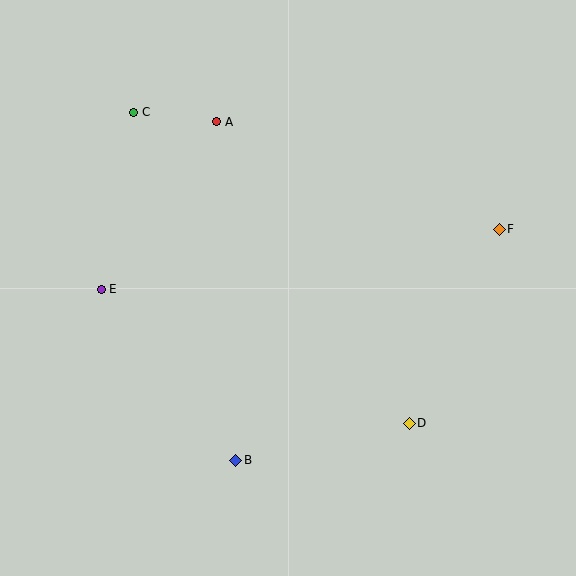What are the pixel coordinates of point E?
Point E is at (101, 289).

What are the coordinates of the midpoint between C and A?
The midpoint between C and A is at (175, 117).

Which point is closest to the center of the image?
Point B at (236, 460) is closest to the center.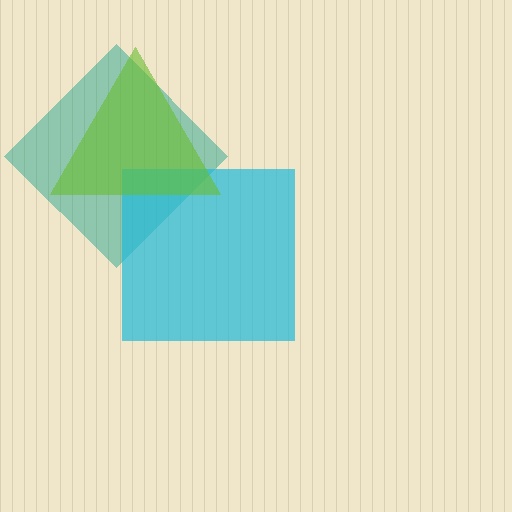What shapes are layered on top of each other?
The layered shapes are: a teal diamond, a cyan square, a lime triangle.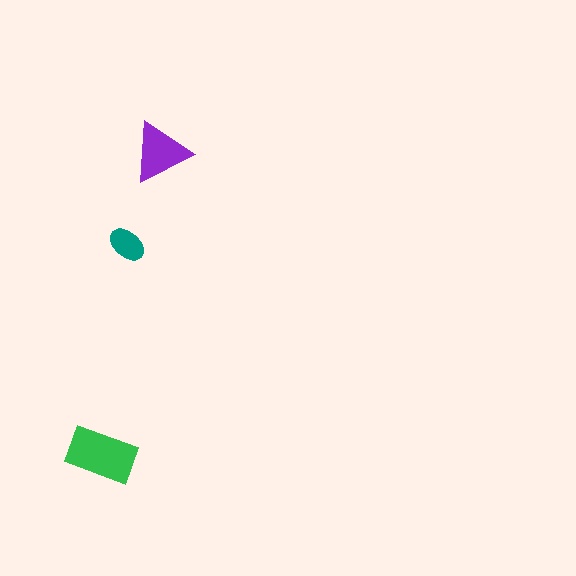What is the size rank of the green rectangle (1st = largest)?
1st.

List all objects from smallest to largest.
The teal ellipse, the purple triangle, the green rectangle.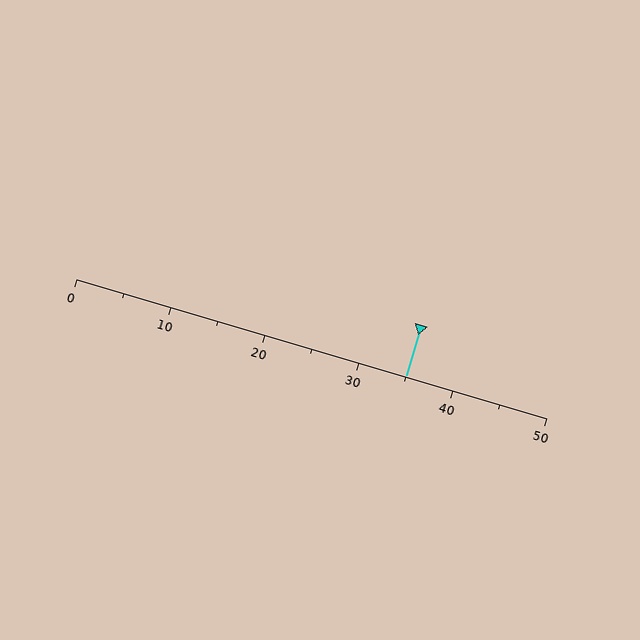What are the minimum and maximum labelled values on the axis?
The axis runs from 0 to 50.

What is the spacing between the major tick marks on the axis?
The major ticks are spaced 10 apart.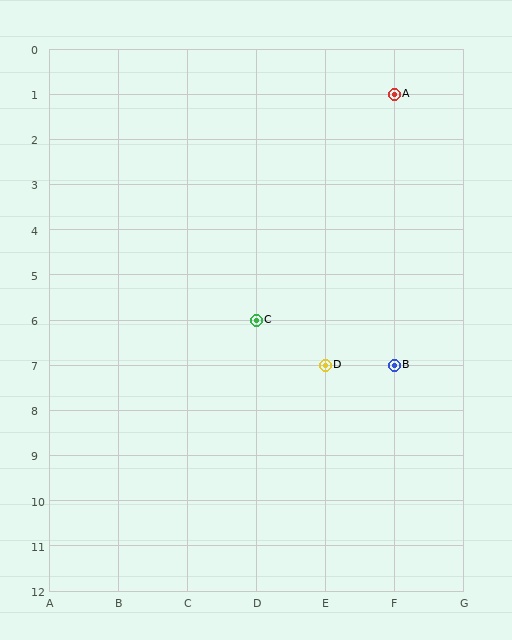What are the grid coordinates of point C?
Point C is at grid coordinates (D, 6).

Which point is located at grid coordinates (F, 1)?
Point A is at (F, 1).